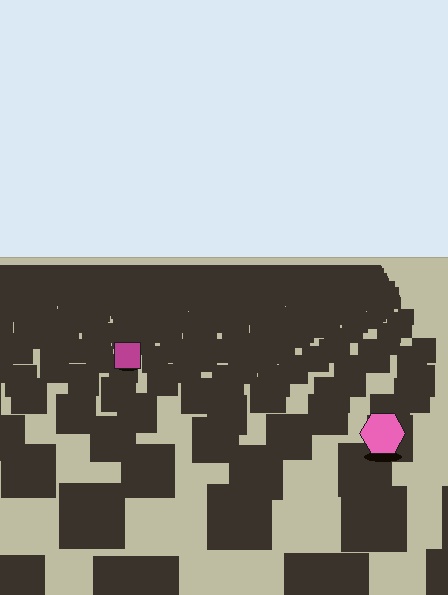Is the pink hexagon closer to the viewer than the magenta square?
Yes. The pink hexagon is closer — you can tell from the texture gradient: the ground texture is coarser near it.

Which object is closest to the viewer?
The pink hexagon is closest. The texture marks near it are larger and more spread out.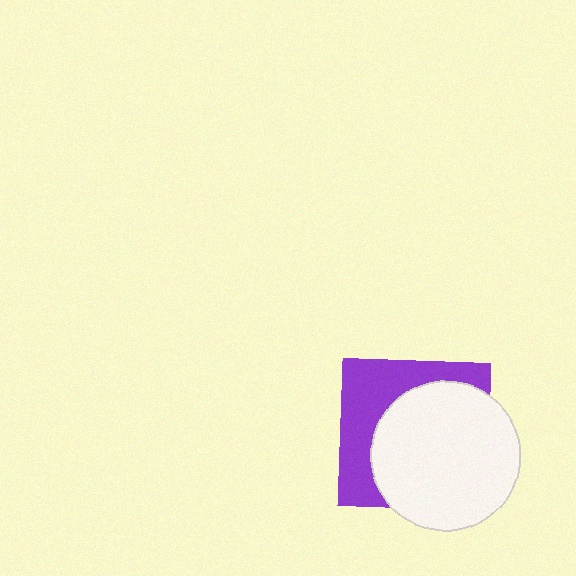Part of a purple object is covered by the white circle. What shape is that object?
It is a square.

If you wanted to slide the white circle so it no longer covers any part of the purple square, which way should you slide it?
Slide it toward the lower-right — that is the most direct way to separate the two shapes.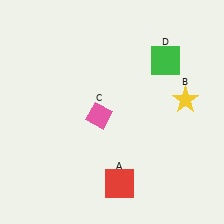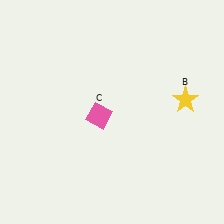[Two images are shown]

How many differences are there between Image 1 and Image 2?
There are 2 differences between the two images.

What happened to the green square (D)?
The green square (D) was removed in Image 2. It was in the top-right area of Image 1.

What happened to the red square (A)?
The red square (A) was removed in Image 2. It was in the bottom-right area of Image 1.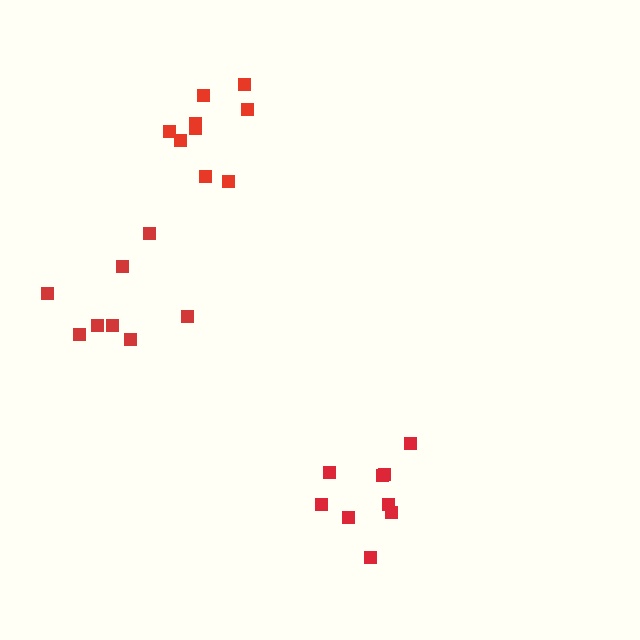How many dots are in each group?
Group 1: 8 dots, Group 2: 9 dots, Group 3: 9 dots (26 total).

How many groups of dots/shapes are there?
There are 3 groups.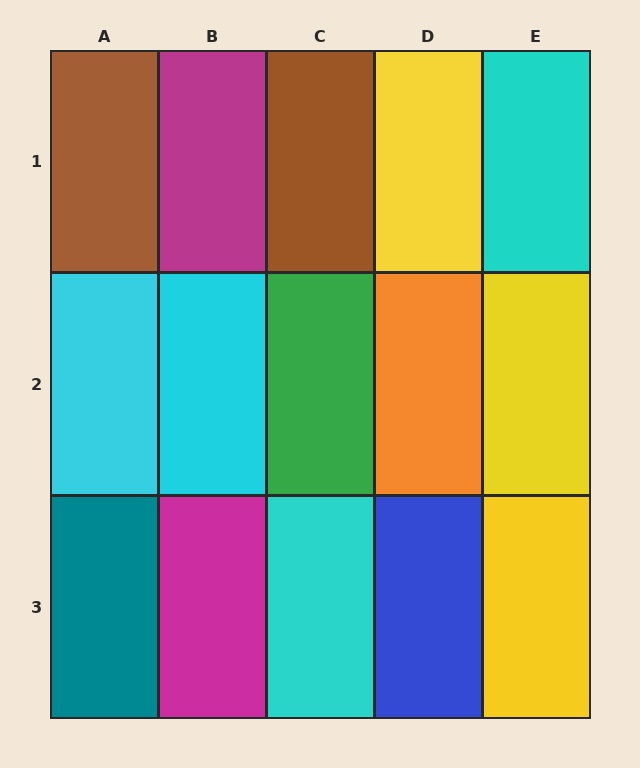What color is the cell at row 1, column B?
Magenta.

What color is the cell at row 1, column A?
Brown.